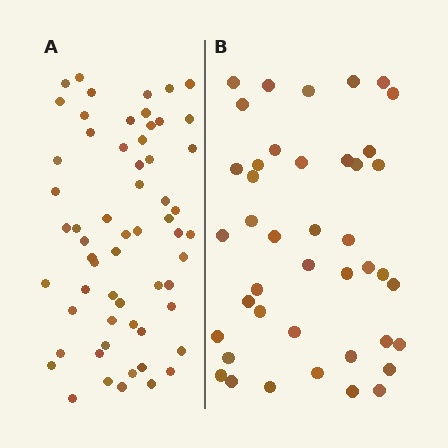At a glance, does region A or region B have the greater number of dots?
Region A (the left region) has more dots.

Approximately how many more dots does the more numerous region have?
Region A has approximately 20 more dots than region B.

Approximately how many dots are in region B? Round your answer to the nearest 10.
About 40 dots. (The exact count is 42, which rounds to 40.)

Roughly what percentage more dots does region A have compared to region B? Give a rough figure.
About 45% more.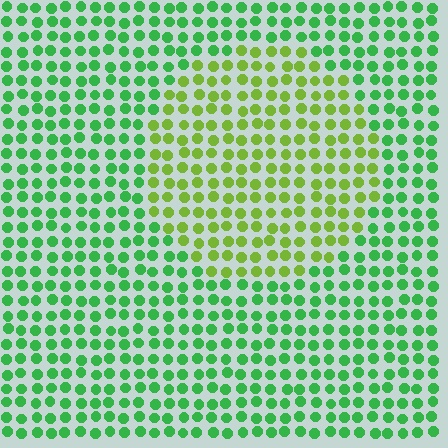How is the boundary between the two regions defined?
The boundary is defined purely by a slight shift in hue (about 40 degrees). Spacing, size, and orientation are identical on both sides.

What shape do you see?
I see a circle.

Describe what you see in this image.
The image is filled with small green elements in a uniform arrangement. A circle-shaped region is visible where the elements are tinted to a slightly different hue, forming a subtle color boundary.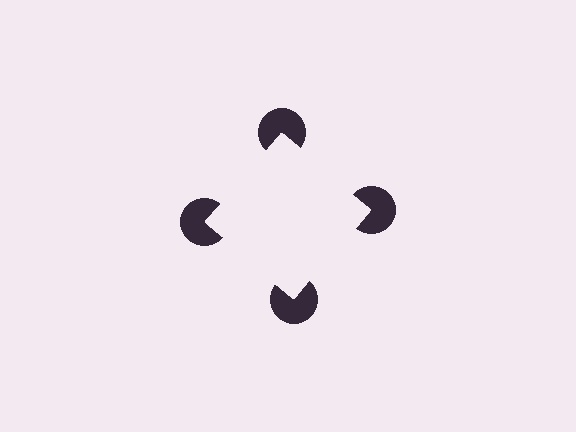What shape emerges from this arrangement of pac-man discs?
An illusory square — its edges are inferred from the aligned wedge cuts in the pac-man discs, not physically drawn.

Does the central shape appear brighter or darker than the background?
It typically appears slightly brighter than the background, even though no actual brightness change is drawn.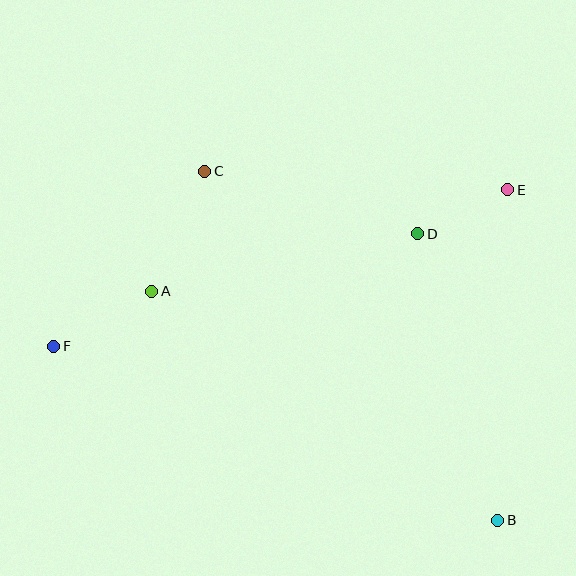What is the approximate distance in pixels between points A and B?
The distance between A and B is approximately 415 pixels.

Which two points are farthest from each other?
Points E and F are farthest from each other.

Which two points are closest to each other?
Points D and E are closest to each other.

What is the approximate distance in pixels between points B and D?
The distance between B and D is approximately 297 pixels.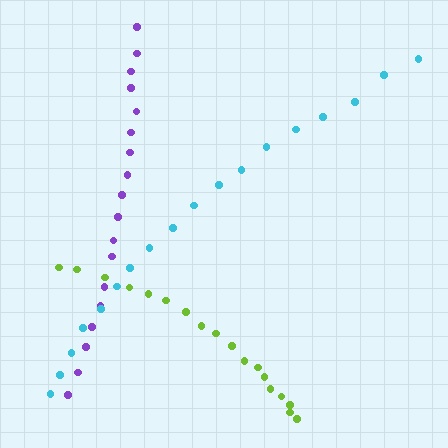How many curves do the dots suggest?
There are 3 distinct paths.